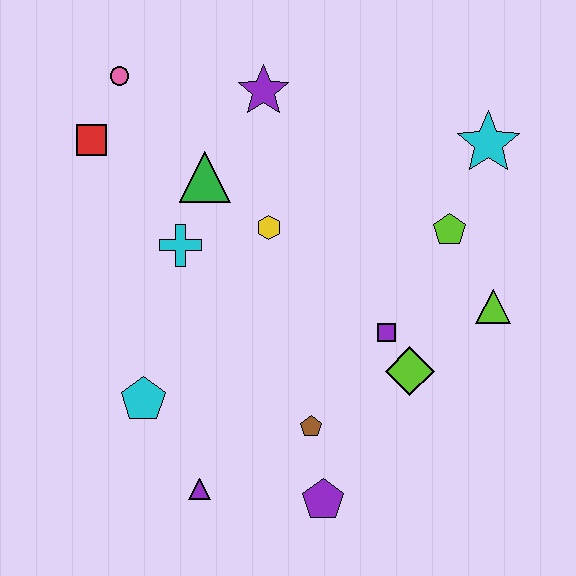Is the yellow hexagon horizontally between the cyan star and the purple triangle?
Yes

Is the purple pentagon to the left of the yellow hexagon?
No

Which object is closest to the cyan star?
The lime pentagon is closest to the cyan star.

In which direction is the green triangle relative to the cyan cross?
The green triangle is above the cyan cross.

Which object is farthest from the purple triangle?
The cyan star is farthest from the purple triangle.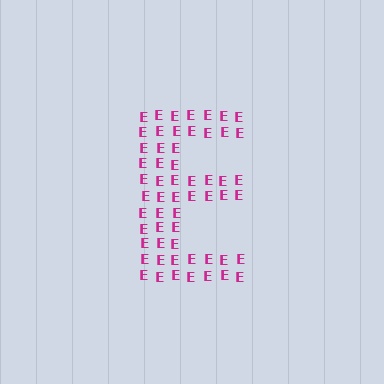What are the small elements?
The small elements are letter E's.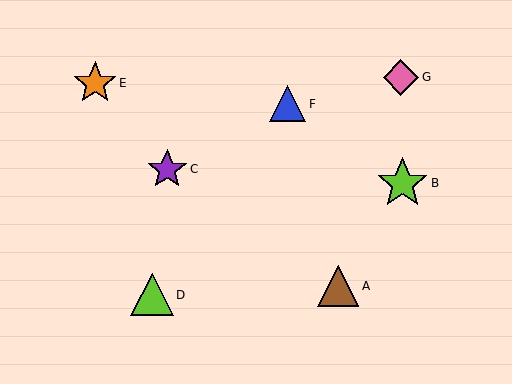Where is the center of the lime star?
The center of the lime star is at (403, 183).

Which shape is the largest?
The lime star (labeled B) is the largest.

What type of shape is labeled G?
Shape G is a pink diamond.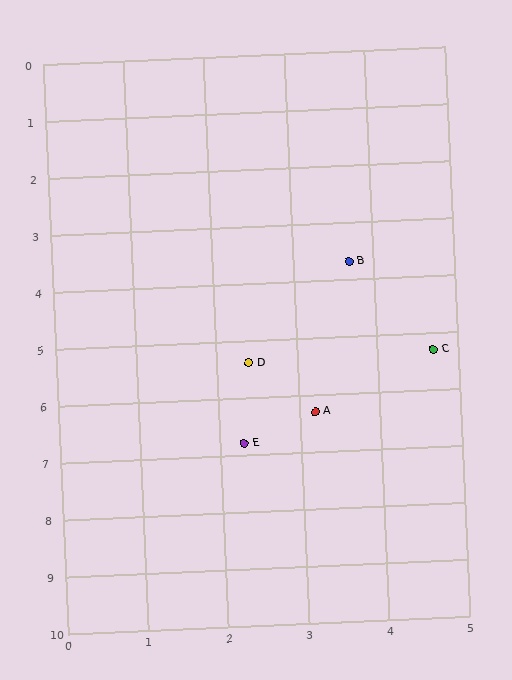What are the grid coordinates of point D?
Point D is at approximately (2.4, 5.4).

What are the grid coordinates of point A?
Point A is at approximately (3.2, 6.3).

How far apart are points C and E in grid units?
Points C and E are about 2.8 grid units apart.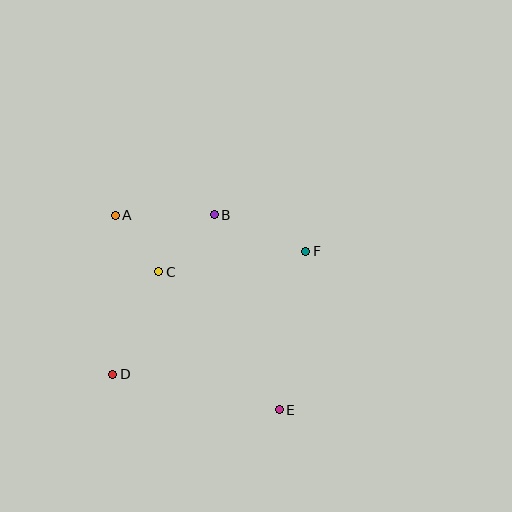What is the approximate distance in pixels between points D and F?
The distance between D and F is approximately 229 pixels.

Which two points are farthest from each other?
Points A and E are farthest from each other.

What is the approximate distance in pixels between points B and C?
The distance between B and C is approximately 80 pixels.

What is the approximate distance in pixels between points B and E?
The distance between B and E is approximately 206 pixels.